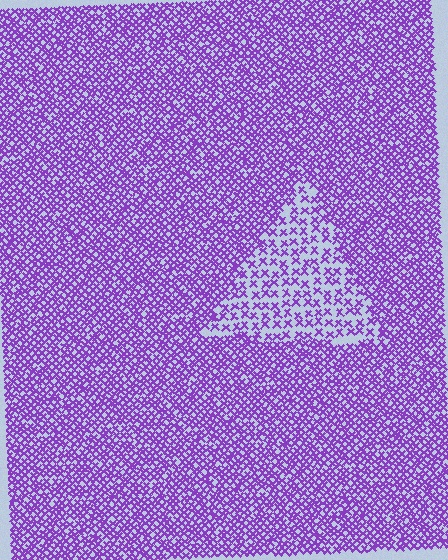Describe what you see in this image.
The image contains small purple elements arranged at two different densities. A triangle-shaped region is visible where the elements are less densely packed than the surrounding area.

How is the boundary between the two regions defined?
The boundary is defined by a change in element density (approximately 2.1x ratio). All elements are the same color, size, and shape.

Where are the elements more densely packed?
The elements are more densely packed outside the triangle boundary.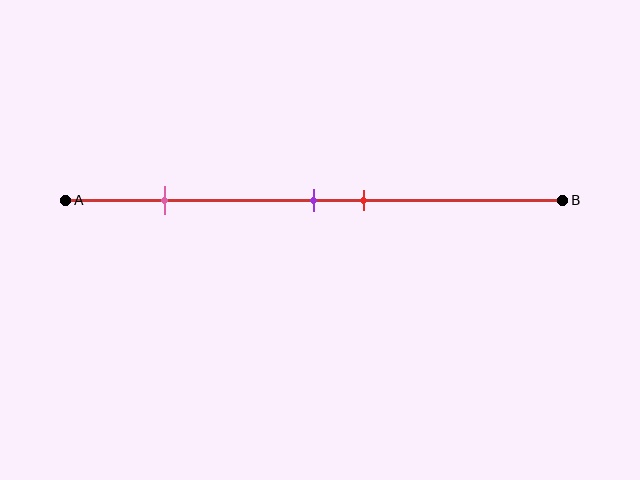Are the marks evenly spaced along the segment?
No, the marks are not evenly spaced.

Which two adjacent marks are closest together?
The purple and red marks are the closest adjacent pair.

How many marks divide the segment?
There are 3 marks dividing the segment.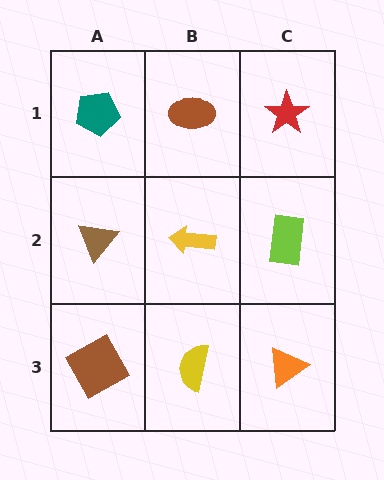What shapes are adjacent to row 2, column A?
A teal pentagon (row 1, column A), a brown square (row 3, column A), a yellow arrow (row 2, column B).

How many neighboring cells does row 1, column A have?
2.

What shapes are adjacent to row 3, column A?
A brown triangle (row 2, column A), a yellow semicircle (row 3, column B).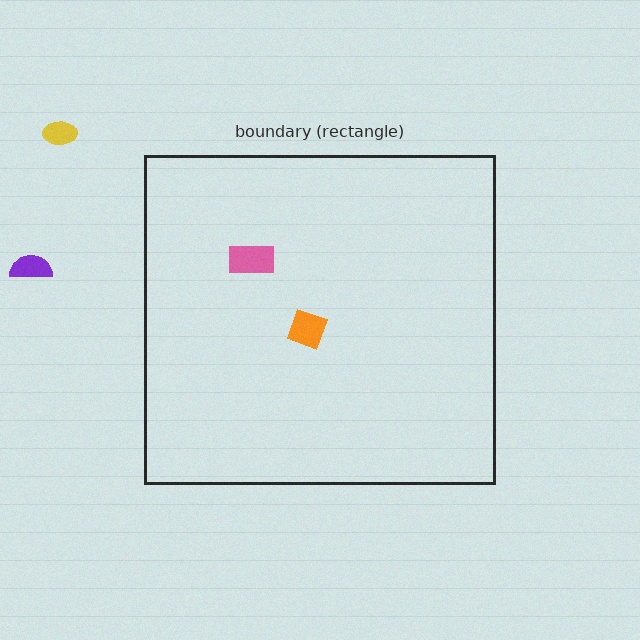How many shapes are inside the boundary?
2 inside, 2 outside.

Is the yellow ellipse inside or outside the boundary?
Outside.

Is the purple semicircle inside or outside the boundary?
Outside.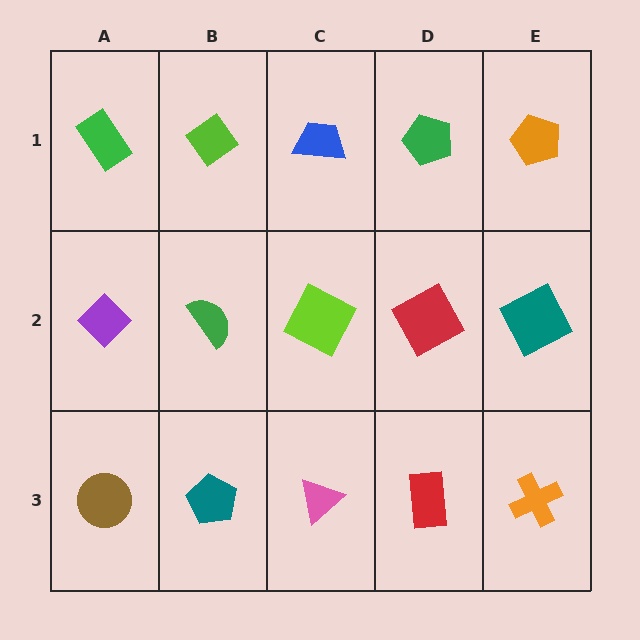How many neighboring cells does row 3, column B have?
3.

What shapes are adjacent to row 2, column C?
A blue trapezoid (row 1, column C), a pink triangle (row 3, column C), a green semicircle (row 2, column B), a red square (row 2, column D).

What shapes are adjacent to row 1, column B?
A green semicircle (row 2, column B), a green rectangle (row 1, column A), a blue trapezoid (row 1, column C).